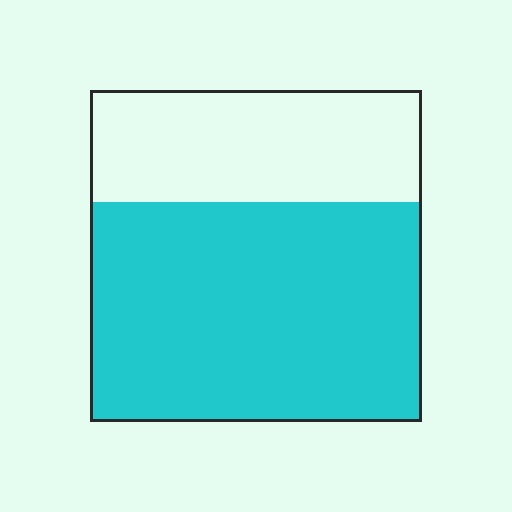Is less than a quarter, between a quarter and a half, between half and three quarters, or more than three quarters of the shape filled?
Between half and three quarters.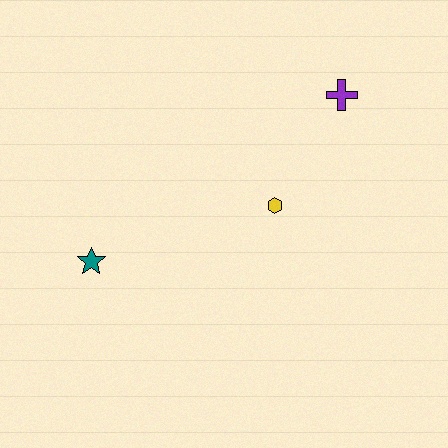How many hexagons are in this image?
There is 1 hexagon.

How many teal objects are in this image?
There is 1 teal object.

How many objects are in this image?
There are 3 objects.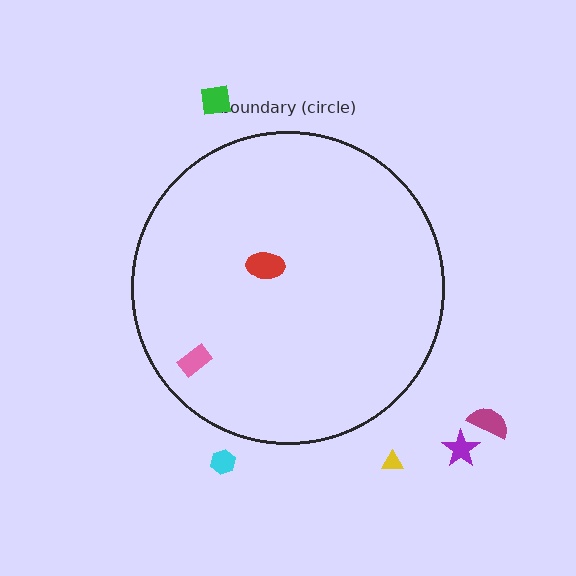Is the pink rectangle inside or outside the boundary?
Inside.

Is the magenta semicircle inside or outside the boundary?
Outside.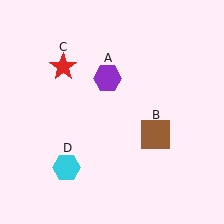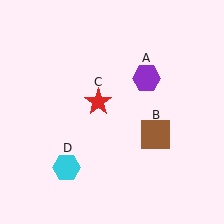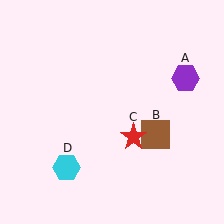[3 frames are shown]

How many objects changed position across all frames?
2 objects changed position: purple hexagon (object A), red star (object C).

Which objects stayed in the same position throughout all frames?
Brown square (object B) and cyan hexagon (object D) remained stationary.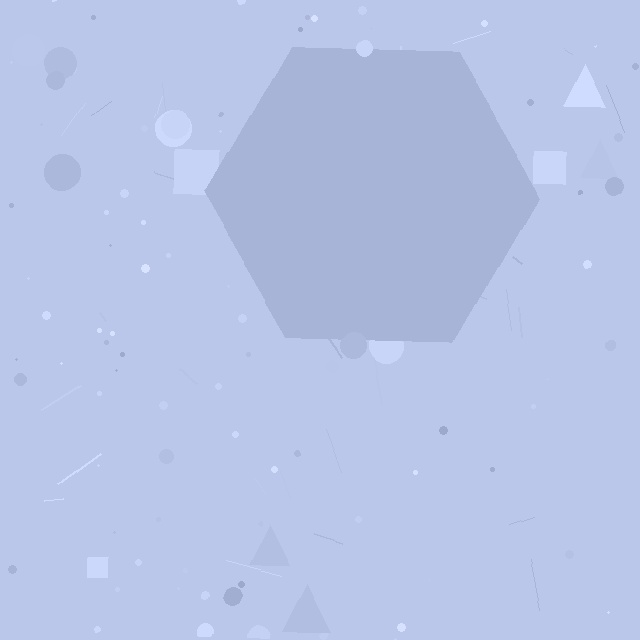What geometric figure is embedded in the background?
A hexagon is embedded in the background.